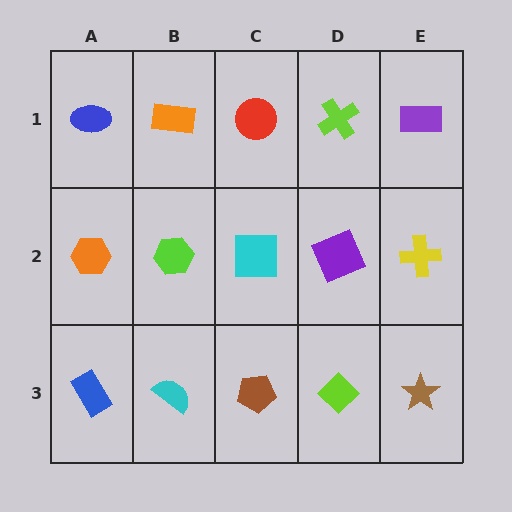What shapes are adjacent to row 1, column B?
A lime hexagon (row 2, column B), a blue ellipse (row 1, column A), a red circle (row 1, column C).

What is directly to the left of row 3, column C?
A cyan semicircle.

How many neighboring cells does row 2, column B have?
4.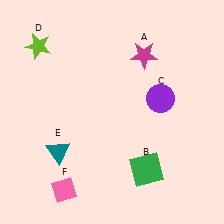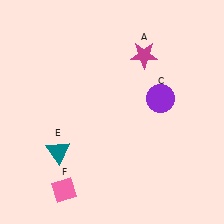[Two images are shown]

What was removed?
The lime star (D), the green square (B) were removed in Image 2.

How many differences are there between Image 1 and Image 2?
There are 2 differences between the two images.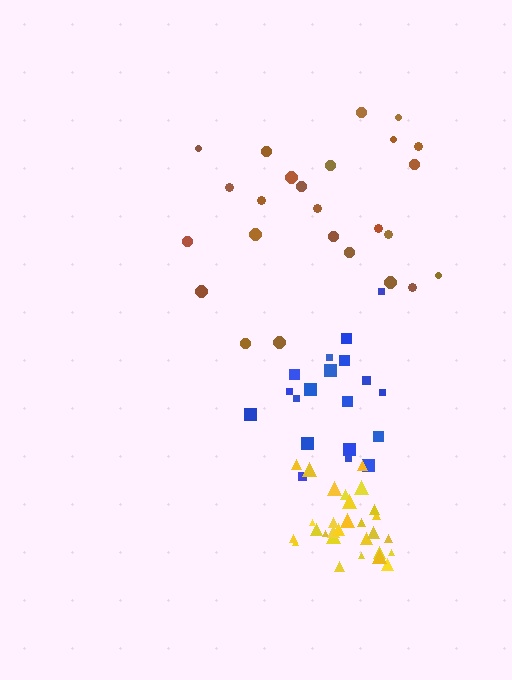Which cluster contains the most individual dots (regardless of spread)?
Yellow (29).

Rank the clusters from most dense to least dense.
yellow, blue, brown.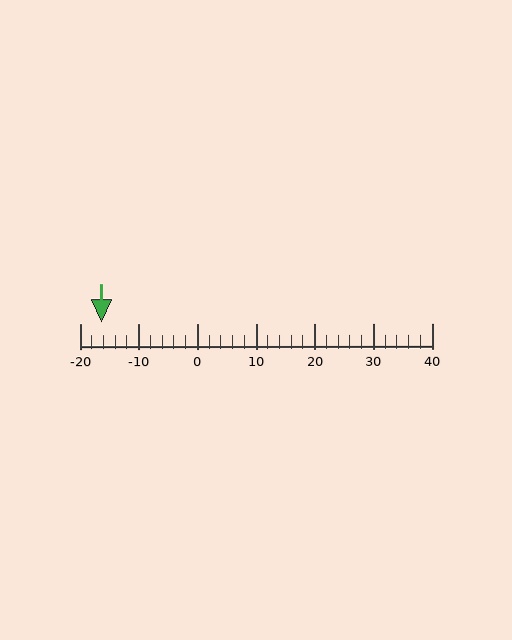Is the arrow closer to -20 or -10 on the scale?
The arrow is closer to -20.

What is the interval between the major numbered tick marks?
The major tick marks are spaced 10 units apart.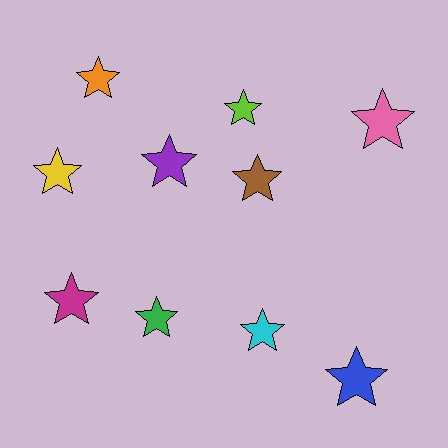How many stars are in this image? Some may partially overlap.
There are 10 stars.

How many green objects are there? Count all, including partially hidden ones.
There is 1 green object.